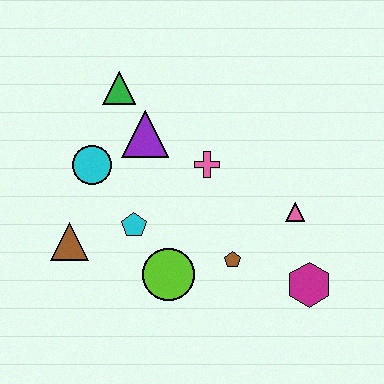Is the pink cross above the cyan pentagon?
Yes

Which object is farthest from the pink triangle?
The brown triangle is farthest from the pink triangle.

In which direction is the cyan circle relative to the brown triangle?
The cyan circle is above the brown triangle.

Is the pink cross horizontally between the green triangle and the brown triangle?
No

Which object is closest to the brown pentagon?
The lime circle is closest to the brown pentagon.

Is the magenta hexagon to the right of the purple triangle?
Yes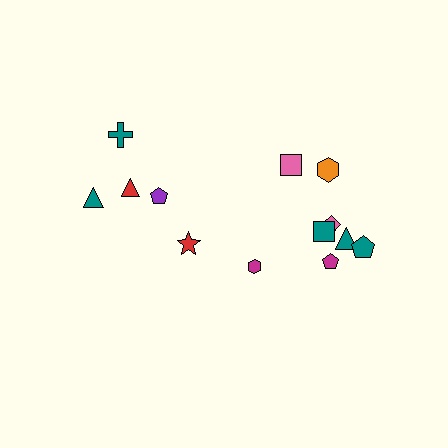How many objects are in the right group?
There are 8 objects.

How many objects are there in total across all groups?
There are 13 objects.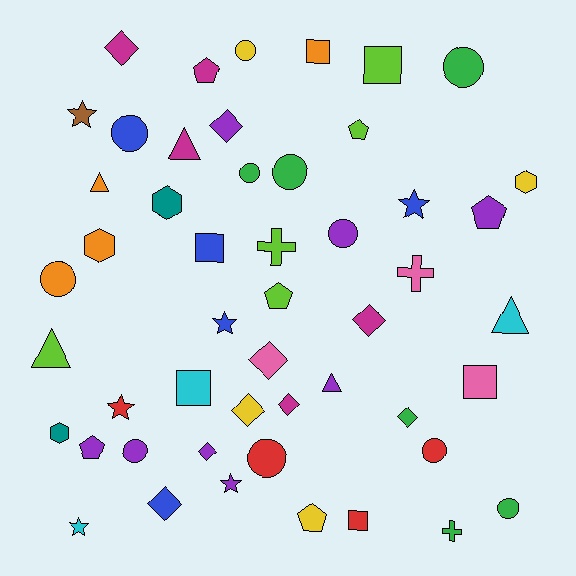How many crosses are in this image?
There are 3 crosses.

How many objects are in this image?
There are 50 objects.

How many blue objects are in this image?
There are 5 blue objects.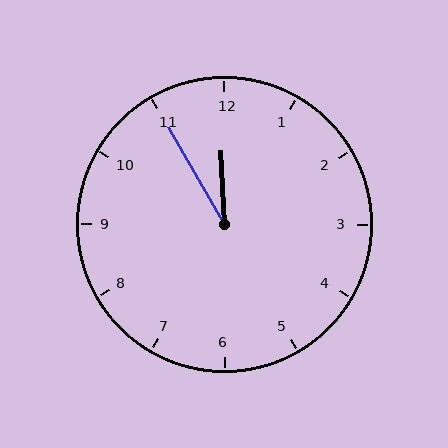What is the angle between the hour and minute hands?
Approximately 28 degrees.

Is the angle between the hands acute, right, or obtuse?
It is acute.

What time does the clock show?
11:55.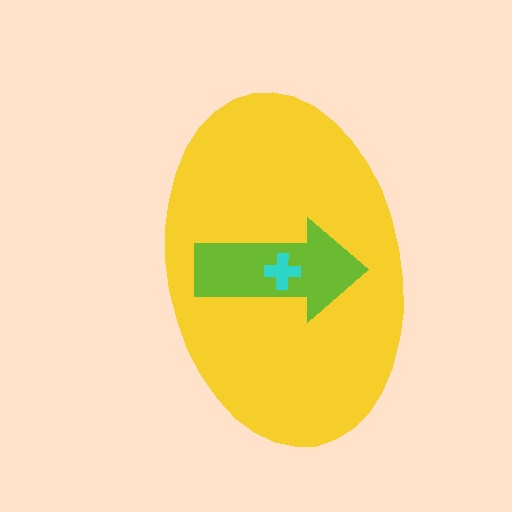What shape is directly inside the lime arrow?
The cyan cross.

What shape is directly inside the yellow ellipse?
The lime arrow.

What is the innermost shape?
The cyan cross.